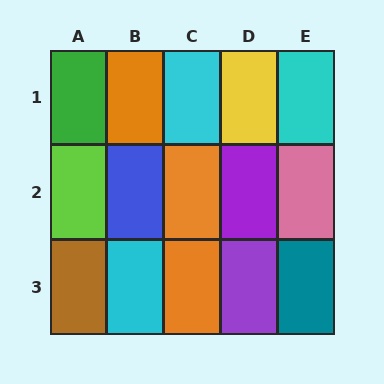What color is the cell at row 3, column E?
Teal.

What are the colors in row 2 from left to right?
Lime, blue, orange, purple, pink.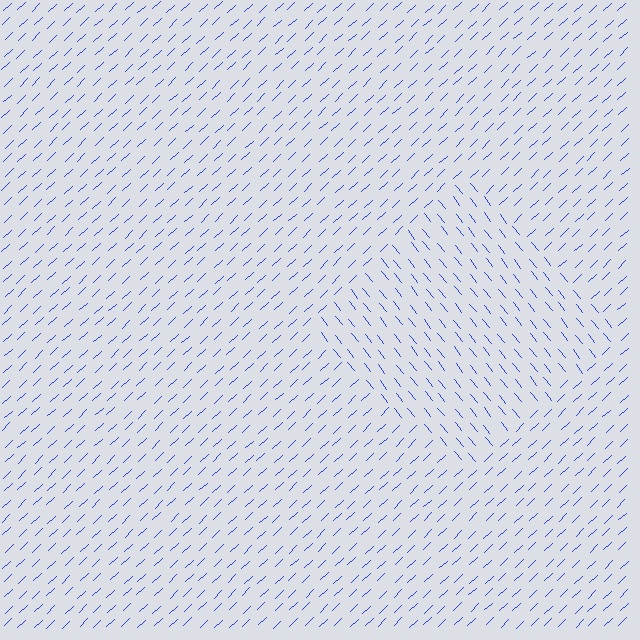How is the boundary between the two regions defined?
The boundary is defined purely by a change in line orientation (approximately 86 degrees difference). All lines are the same color and thickness.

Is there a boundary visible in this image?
Yes, there is a texture boundary formed by a change in line orientation.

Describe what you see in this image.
The image is filled with small blue line segments. A diamond region in the image has lines oriented differently from the surrounding lines, creating a visible texture boundary.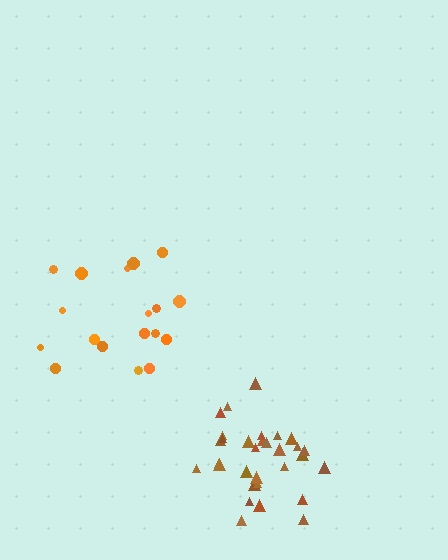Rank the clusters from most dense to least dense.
brown, orange.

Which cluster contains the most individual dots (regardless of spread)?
Brown (31).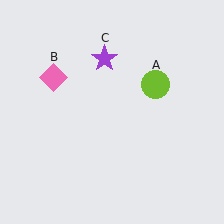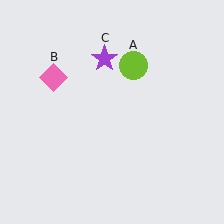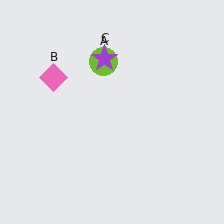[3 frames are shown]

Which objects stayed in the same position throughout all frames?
Pink diamond (object B) and purple star (object C) remained stationary.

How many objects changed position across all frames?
1 object changed position: lime circle (object A).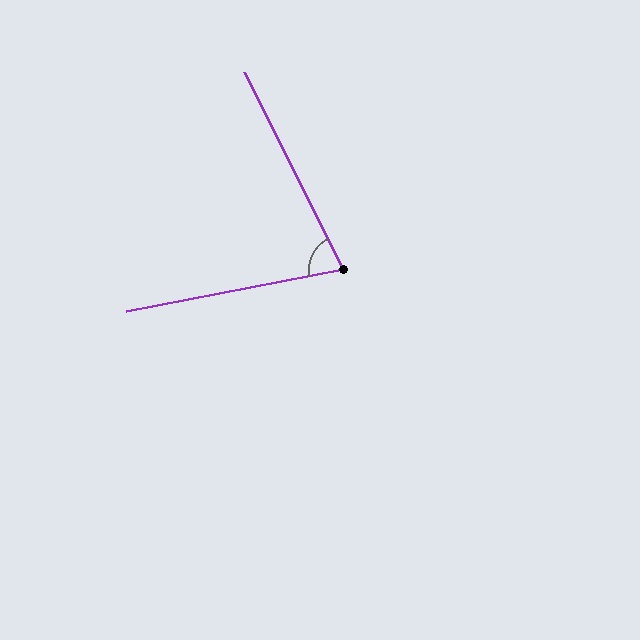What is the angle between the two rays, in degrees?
Approximately 74 degrees.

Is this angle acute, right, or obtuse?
It is acute.